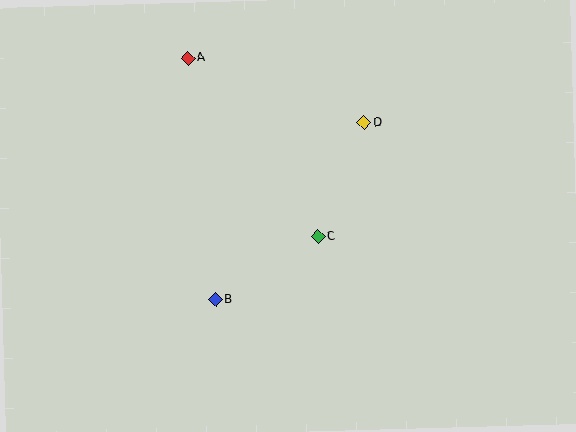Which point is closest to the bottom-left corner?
Point B is closest to the bottom-left corner.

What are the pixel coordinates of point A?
Point A is at (188, 58).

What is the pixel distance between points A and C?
The distance between A and C is 221 pixels.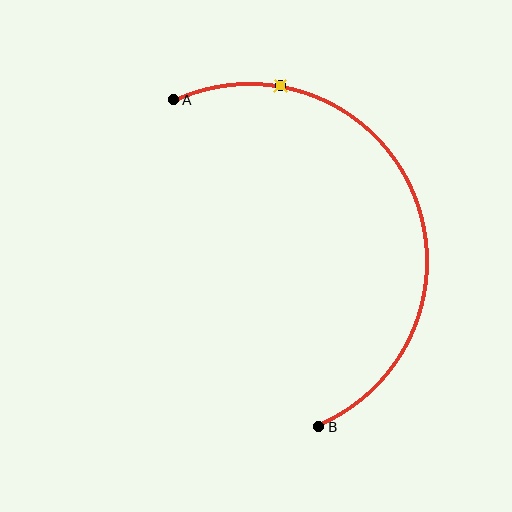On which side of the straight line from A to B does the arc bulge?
The arc bulges to the right of the straight line connecting A and B.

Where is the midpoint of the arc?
The arc midpoint is the point on the curve farthest from the straight line joining A and B. It sits to the right of that line.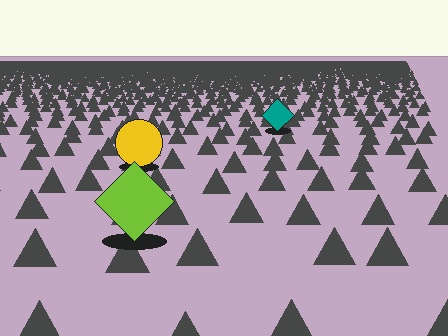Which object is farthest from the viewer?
The teal diamond is farthest from the viewer. It appears smaller and the ground texture around it is denser.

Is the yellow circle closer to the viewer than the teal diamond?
Yes. The yellow circle is closer — you can tell from the texture gradient: the ground texture is coarser near it.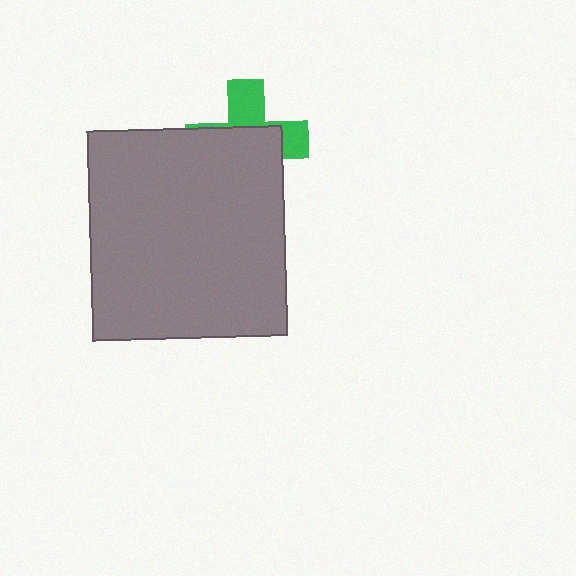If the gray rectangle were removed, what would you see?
You would see the complete green cross.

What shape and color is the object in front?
The object in front is a gray rectangle.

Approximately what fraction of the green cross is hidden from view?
Roughly 62% of the green cross is hidden behind the gray rectangle.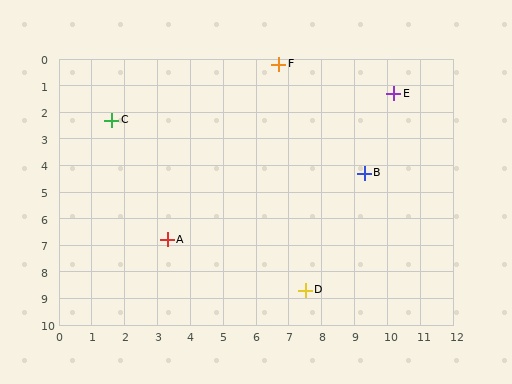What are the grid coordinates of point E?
Point E is at approximately (10.2, 1.3).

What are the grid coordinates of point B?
Point B is at approximately (9.3, 4.3).